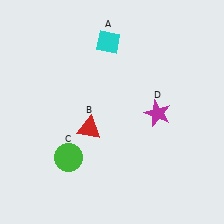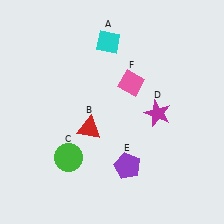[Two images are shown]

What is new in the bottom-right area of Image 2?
A purple pentagon (E) was added in the bottom-right area of Image 2.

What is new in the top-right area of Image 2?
A pink diamond (F) was added in the top-right area of Image 2.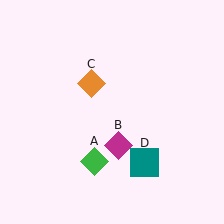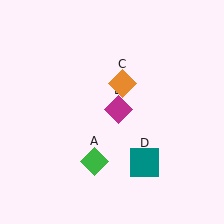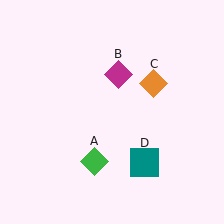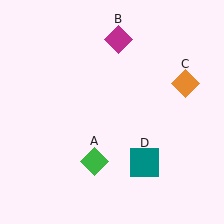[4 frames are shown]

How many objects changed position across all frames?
2 objects changed position: magenta diamond (object B), orange diamond (object C).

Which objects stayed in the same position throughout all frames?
Green diamond (object A) and teal square (object D) remained stationary.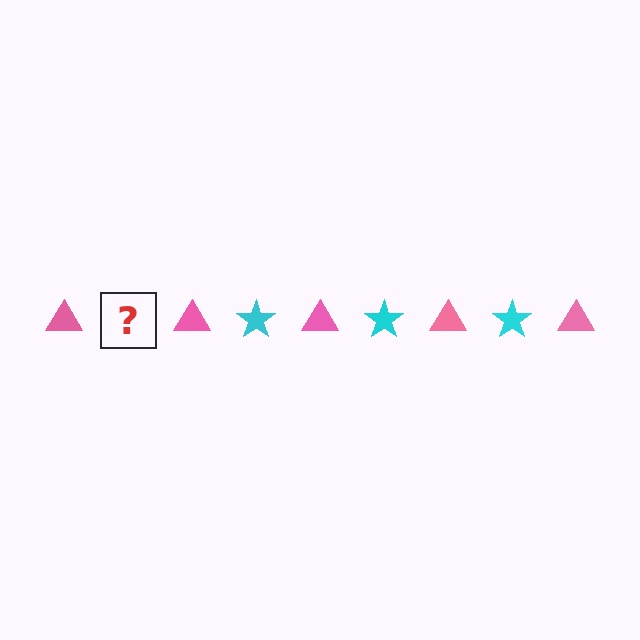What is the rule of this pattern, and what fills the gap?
The rule is that the pattern alternates between pink triangle and cyan star. The gap should be filled with a cyan star.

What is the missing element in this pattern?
The missing element is a cyan star.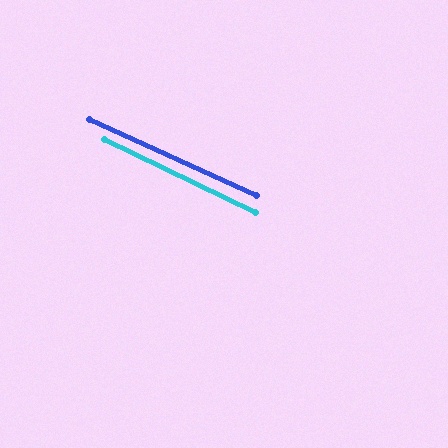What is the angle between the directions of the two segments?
Approximately 2 degrees.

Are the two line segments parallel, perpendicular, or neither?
Parallel — their directions differ by only 1.5°.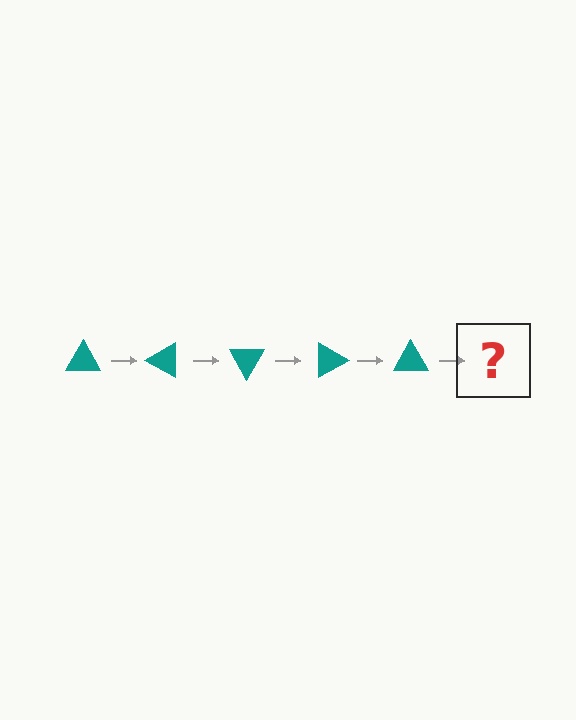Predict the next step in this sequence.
The next step is a teal triangle rotated 150 degrees.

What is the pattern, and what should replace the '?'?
The pattern is that the triangle rotates 30 degrees each step. The '?' should be a teal triangle rotated 150 degrees.